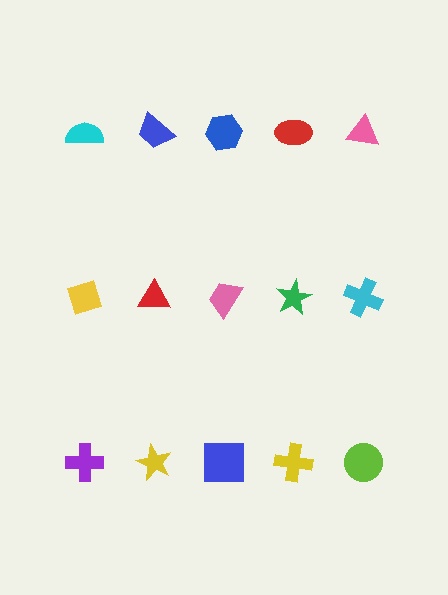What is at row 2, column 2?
A red triangle.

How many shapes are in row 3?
5 shapes.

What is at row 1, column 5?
A pink triangle.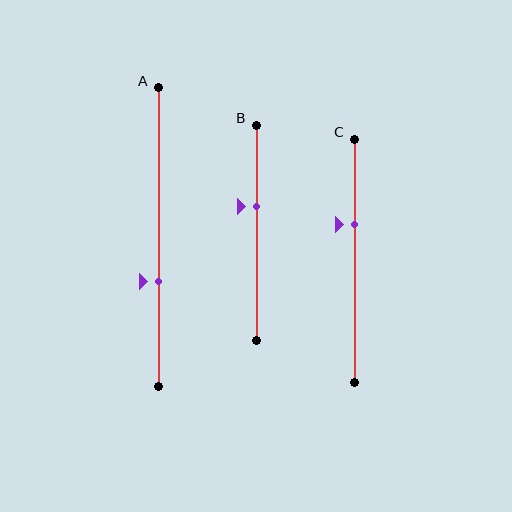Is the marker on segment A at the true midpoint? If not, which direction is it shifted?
No, the marker on segment A is shifted downward by about 15% of the segment length.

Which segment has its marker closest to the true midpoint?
Segment B has its marker closest to the true midpoint.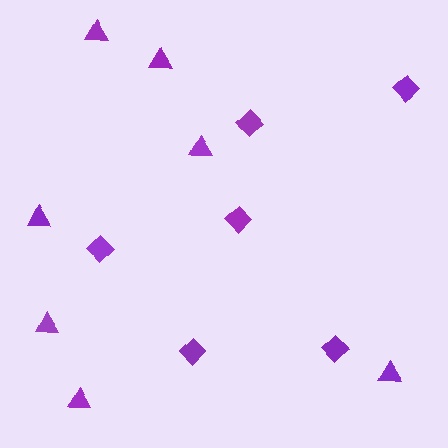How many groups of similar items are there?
There are 2 groups: one group of diamonds (6) and one group of triangles (7).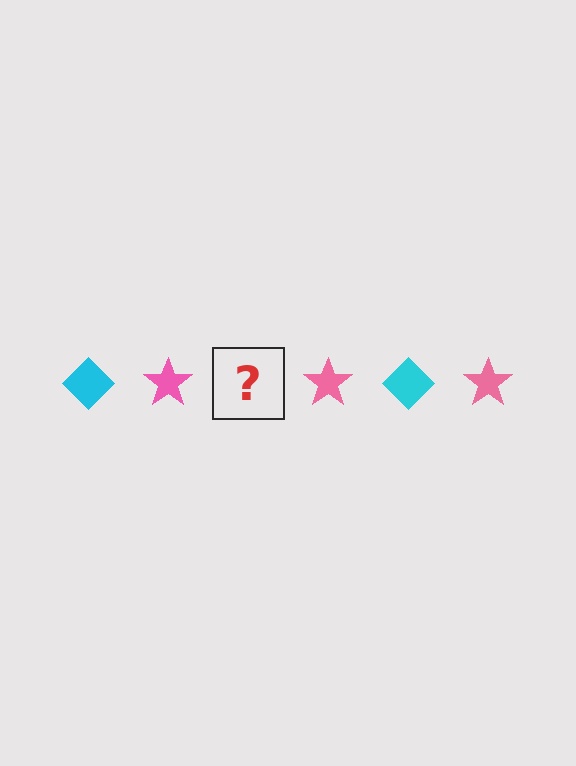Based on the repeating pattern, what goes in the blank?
The blank should be a cyan diamond.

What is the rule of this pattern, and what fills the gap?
The rule is that the pattern alternates between cyan diamond and pink star. The gap should be filled with a cyan diamond.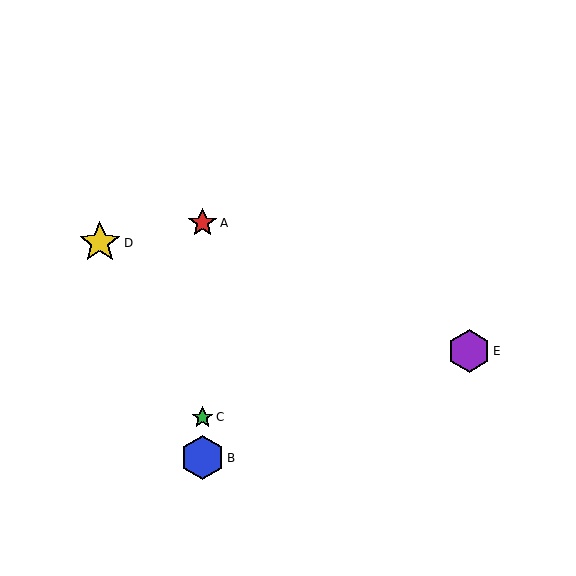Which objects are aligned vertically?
Objects A, B, C are aligned vertically.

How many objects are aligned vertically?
3 objects (A, B, C) are aligned vertically.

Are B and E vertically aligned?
No, B is at x≈203 and E is at x≈469.